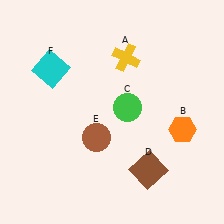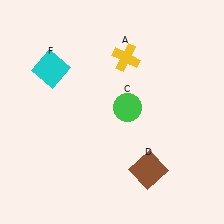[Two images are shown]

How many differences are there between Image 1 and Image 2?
There are 2 differences between the two images.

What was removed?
The brown circle (E), the orange hexagon (B) were removed in Image 2.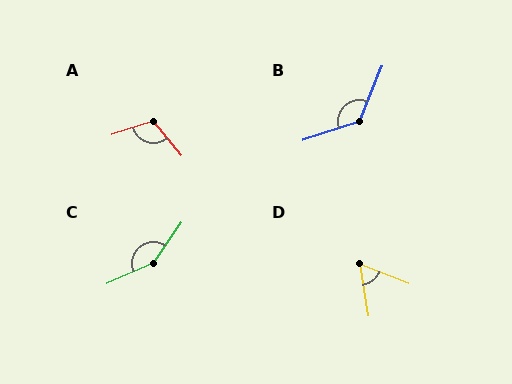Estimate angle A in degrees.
Approximately 112 degrees.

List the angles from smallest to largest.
D (60°), A (112°), B (130°), C (148°).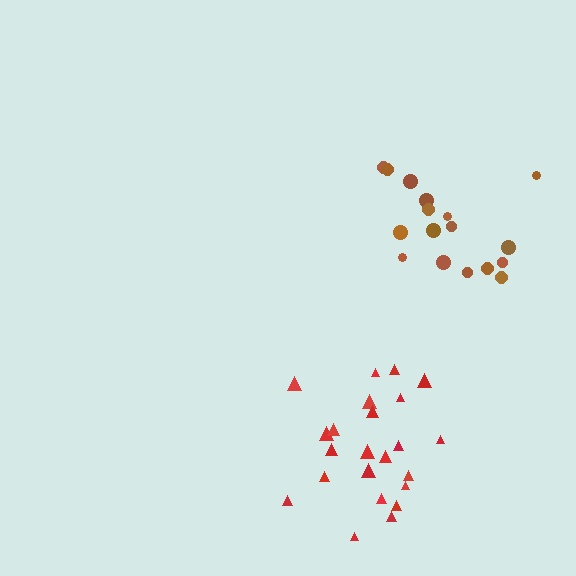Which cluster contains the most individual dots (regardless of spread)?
Red (23).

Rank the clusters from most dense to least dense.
red, brown.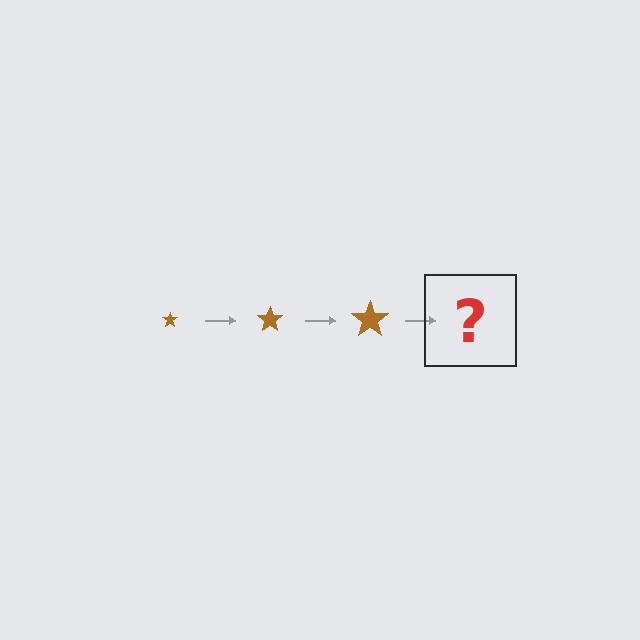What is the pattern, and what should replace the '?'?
The pattern is that the star gets progressively larger each step. The '?' should be a brown star, larger than the previous one.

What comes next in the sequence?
The next element should be a brown star, larger than the previous one.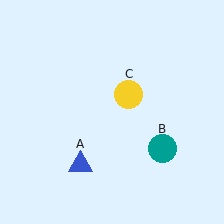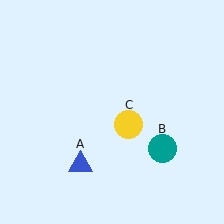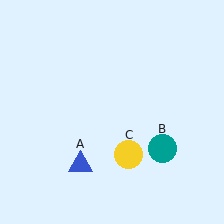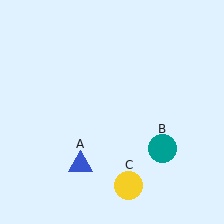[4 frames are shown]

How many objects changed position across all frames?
1 object changed position: yellow circle (object C).